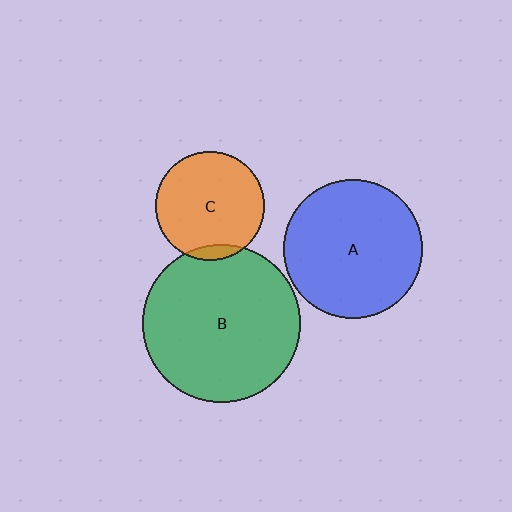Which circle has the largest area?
Circle B (green).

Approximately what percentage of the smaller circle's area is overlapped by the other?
Approximately 5%.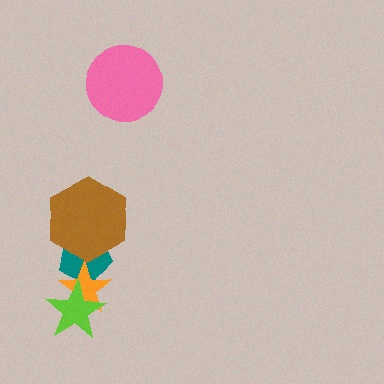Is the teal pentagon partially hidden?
Yes, it is partially covered by another shape.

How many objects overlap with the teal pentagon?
3 objects overlap with the teal pentagon.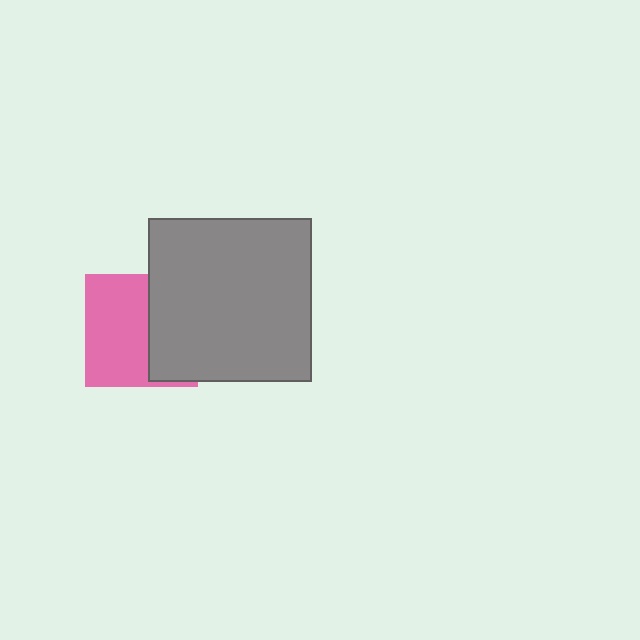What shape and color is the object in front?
The object in front is a gray square.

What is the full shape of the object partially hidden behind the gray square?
The partially hidden object is a pink square.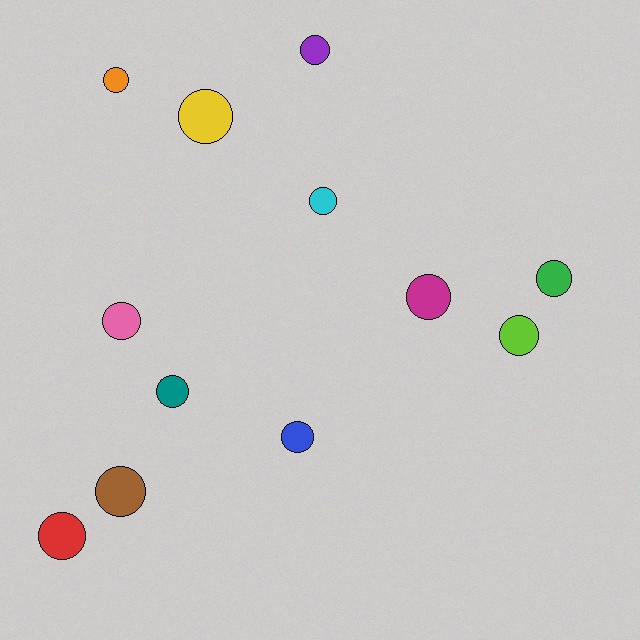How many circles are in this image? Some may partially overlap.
There are 12 circles.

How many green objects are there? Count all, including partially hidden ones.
There is 1 green object.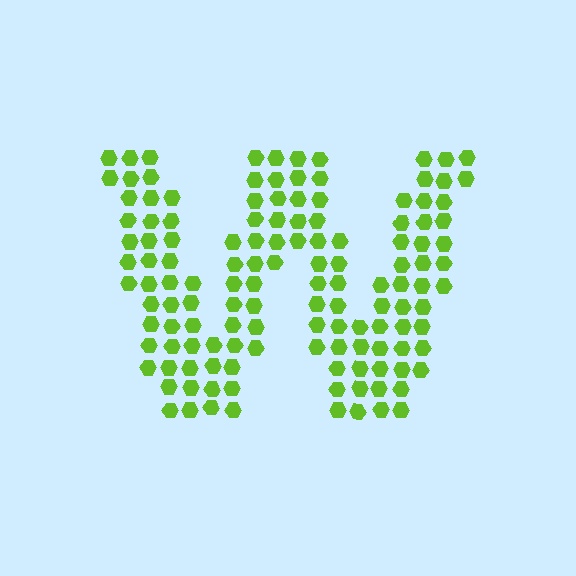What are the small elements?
The small elements are hexagons.